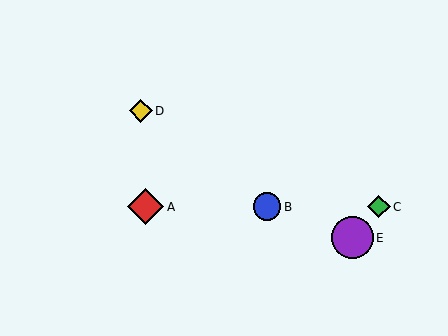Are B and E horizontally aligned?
No, B is at y≈207 and E is at y≈238.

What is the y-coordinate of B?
Object B is at y≈207.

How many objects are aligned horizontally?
3 objects (A, B, C) are aligned horizontally.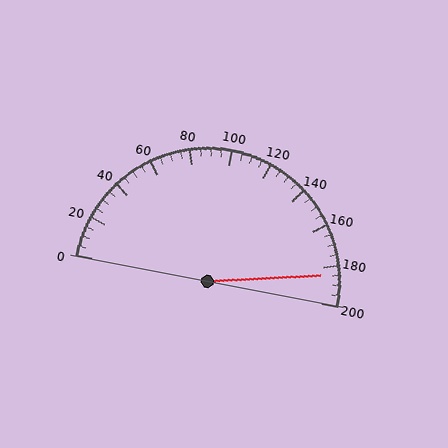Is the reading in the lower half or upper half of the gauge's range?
The reading is in the upper half of the range (0 to 200).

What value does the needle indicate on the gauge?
The needle indicates approximately 185.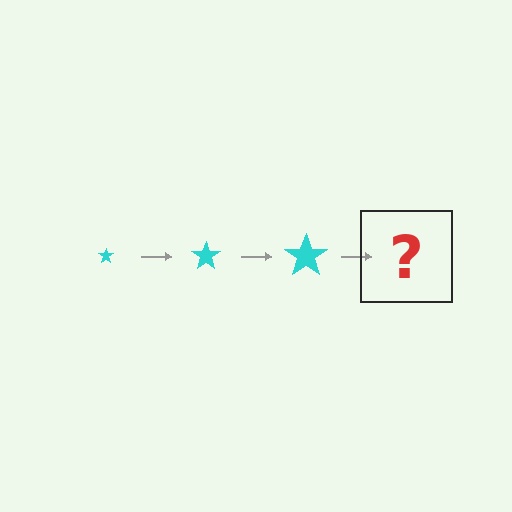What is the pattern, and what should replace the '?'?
The pattern is that the star gets progressively larger each step. The '?' should be a cyan star, larger than the previous one.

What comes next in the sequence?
The next element should be a cyan star, larger than the previous one.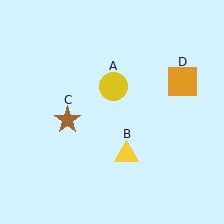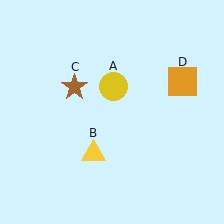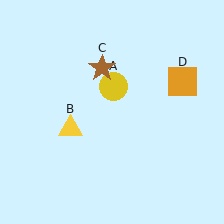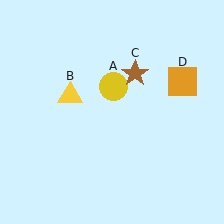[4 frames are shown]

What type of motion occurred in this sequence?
The yellow triangle (object B), brown star (object C) rotated clockwise around the center of the scene.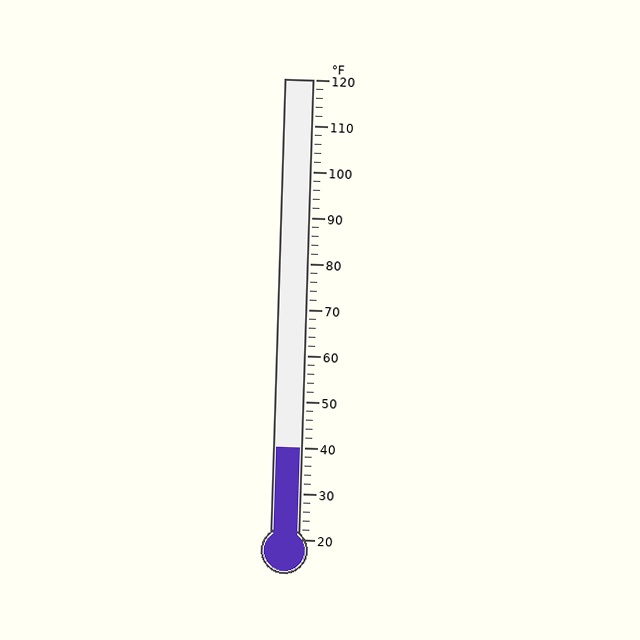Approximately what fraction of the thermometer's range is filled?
The thermometer is filled to approximately 20% of its range.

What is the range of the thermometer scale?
The thermometer scale ranges from 20°F to 120°F.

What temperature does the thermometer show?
The thermometer shows approximately 40°F.